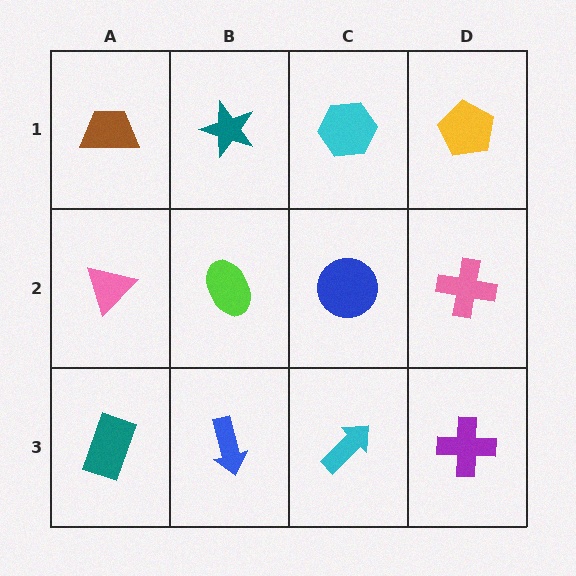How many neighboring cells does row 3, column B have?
3.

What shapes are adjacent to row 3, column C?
A blue circle (row 2, column C), a blue arrow (row 3, column B), a purple cross (row 3, column D).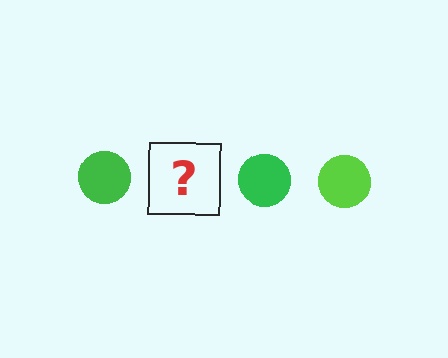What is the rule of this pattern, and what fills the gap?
The rule is that the pattern cycles through green, lime circles. The gap should be filled with a lime circle.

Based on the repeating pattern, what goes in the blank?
The blank should be a lime circle.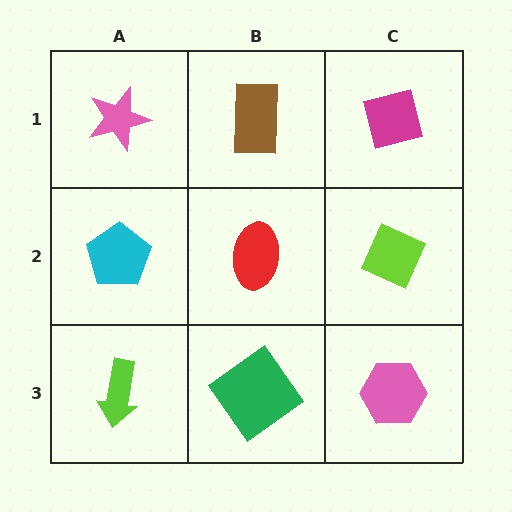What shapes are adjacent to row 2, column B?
A brown rectangle (row 1, column B), a green diamond (row 3, column B), a cyan pentagon (row 2, column A), a lime diamond (row 2, column C).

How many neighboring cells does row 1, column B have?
3.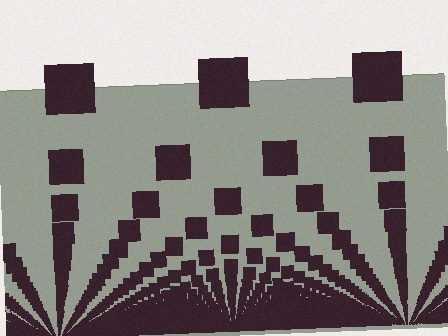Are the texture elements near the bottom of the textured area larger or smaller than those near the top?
Smaller. The gradient is inverted — elements near the bottom are smaller and denser.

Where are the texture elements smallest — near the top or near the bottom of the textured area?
Near the bottom.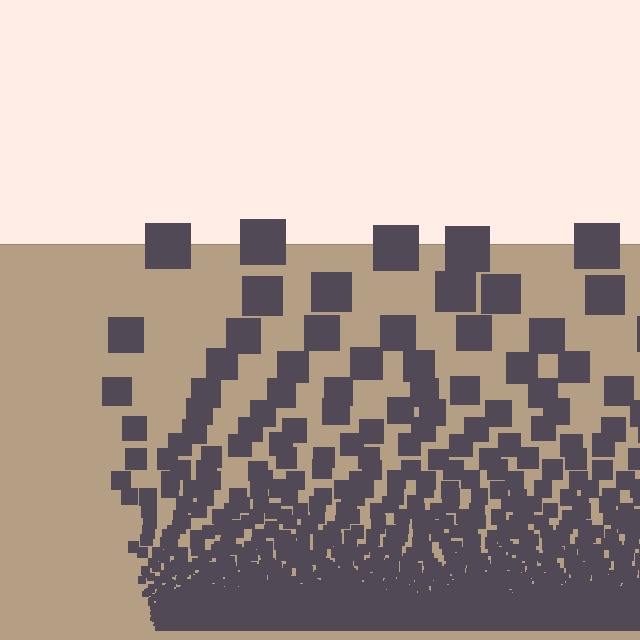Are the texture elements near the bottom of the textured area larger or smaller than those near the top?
Smaller. The gradient is inverted — elements near the bottom are smaller and denser.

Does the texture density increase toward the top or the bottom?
Density increases toward the bottom.